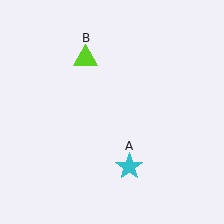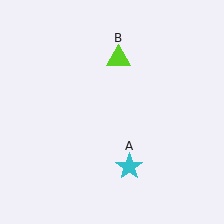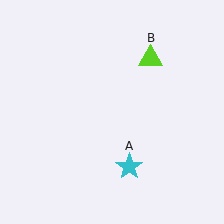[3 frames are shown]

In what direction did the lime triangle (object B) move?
The lime triangle (object B) moved right.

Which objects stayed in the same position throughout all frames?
Cyan star (object A) remained stationary.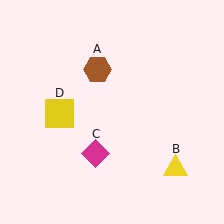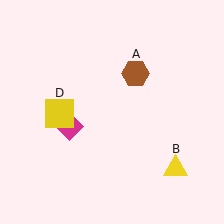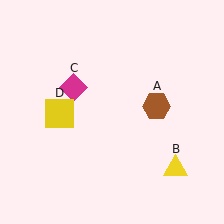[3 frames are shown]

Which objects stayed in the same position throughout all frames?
Yellow triangle (object B) and yellow square (object D) remained stationary.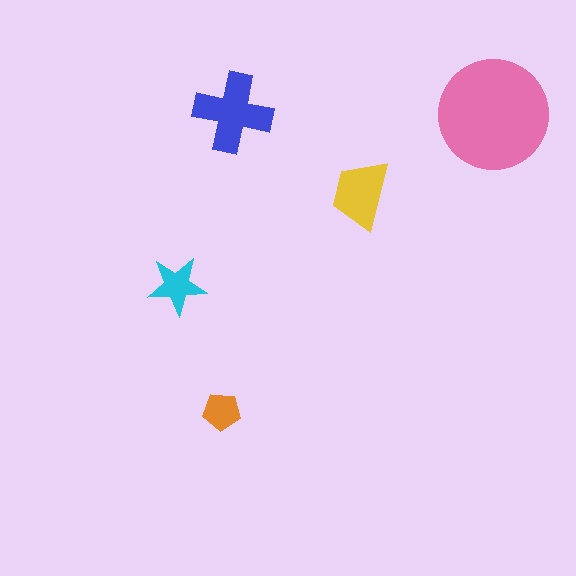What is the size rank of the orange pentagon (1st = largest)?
5th.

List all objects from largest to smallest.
The pink circle, the blue cross, the yellow trapezoid, the cyan star, the orange pentagon.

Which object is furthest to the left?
The cyan star is leftmost.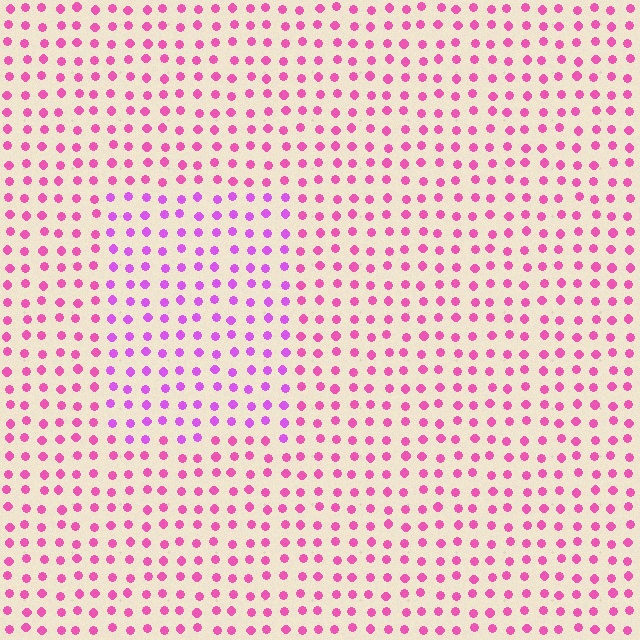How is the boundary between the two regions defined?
The boundary is defined purely by a slight shift in hue (about 30 degrees). Spacing, size, and orientation are identical on both sides.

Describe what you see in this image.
The image is filled with small pink elements in a uniform arrangement. A rectangle-shaped region is visible where the elements are tinted to a slightly different hue, forming a subtle color boundary.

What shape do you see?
I see a rectangle.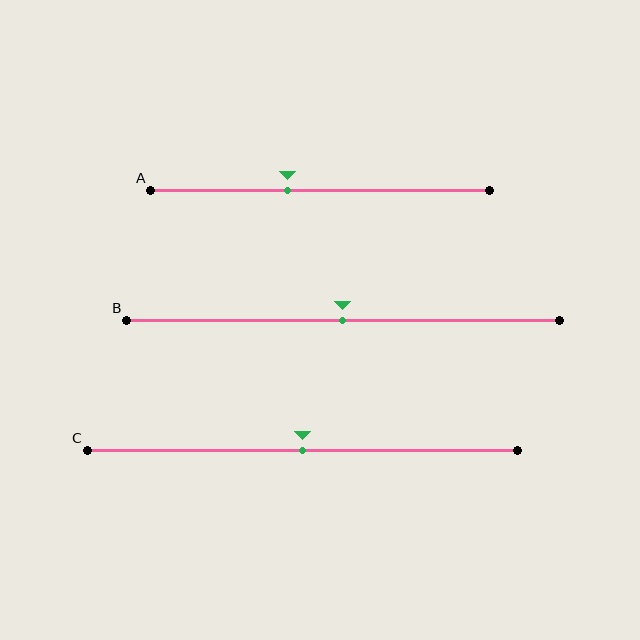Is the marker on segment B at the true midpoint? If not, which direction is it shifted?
Yes, the marker on segment B is at the true midpoint.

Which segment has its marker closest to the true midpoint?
Segment B has its marker closest to the true midpoint.